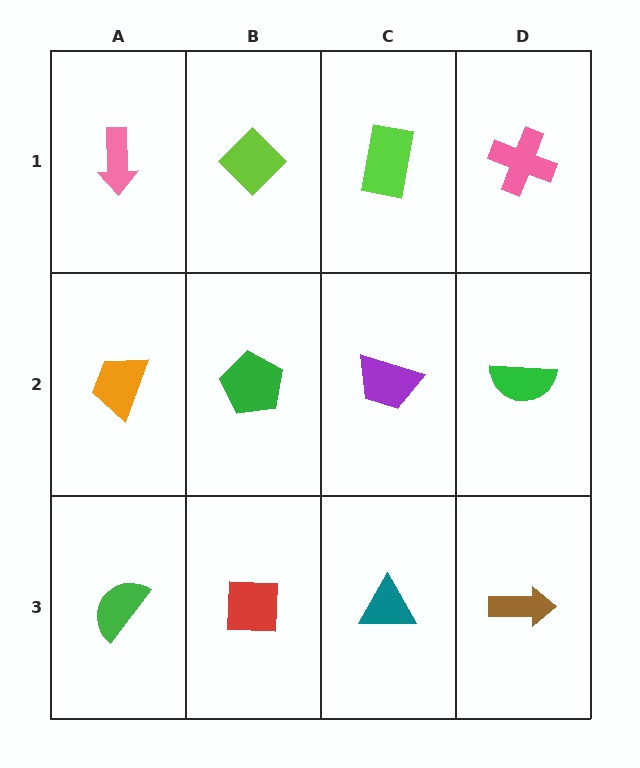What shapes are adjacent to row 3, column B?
A green pentagon (row 2, column B), a green semicircle (row 3, column A), a teal triangle (row 3, column C).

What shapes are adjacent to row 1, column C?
A purple trapezoid (row 2, column C), a lime diamond (row 1, column B), a pink cross (row 1, column D).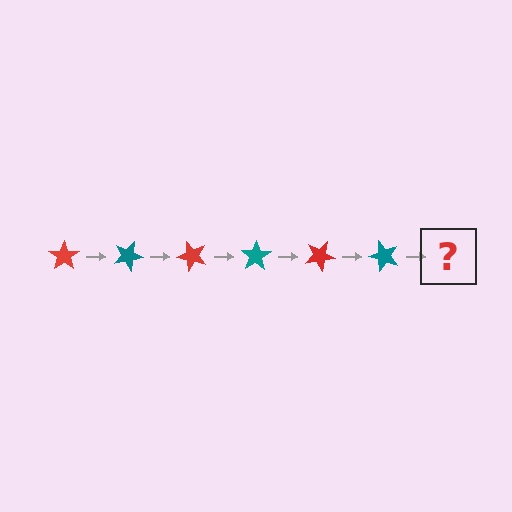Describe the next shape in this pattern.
It should be a red star, rotated 150 degrees from the start.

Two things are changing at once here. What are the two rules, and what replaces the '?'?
The two rules are that it rotates 25 degrees each step and the color cycles through red and teal. The '?' should be a red star, rotated 150 degrees from the start.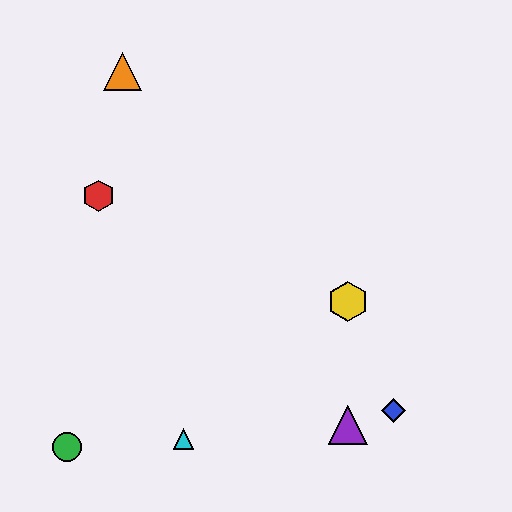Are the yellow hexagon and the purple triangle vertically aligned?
Yes, both are at x≈348.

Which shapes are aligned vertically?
The yellow hexagon, the purple triangle are aligned vertically.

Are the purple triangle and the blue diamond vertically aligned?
No, the purple triangle is at x≈348 and the blue diamond is at x≈394.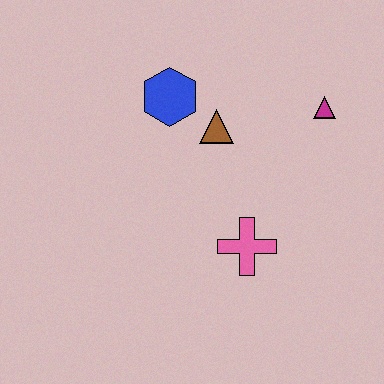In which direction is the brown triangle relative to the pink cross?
The brown triangle is above the pink cross.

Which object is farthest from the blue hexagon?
The pink cross is farthest from the blue hexagon.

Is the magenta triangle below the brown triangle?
No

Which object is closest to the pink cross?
The brown triangle is closest to the pink cross.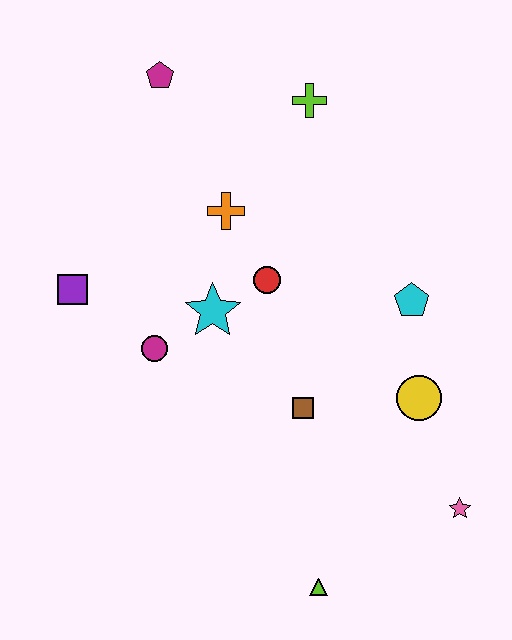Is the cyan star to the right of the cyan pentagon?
No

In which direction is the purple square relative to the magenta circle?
The purple square is to the left of the magenta circle.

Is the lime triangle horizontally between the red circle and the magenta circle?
No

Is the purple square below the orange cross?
Yes